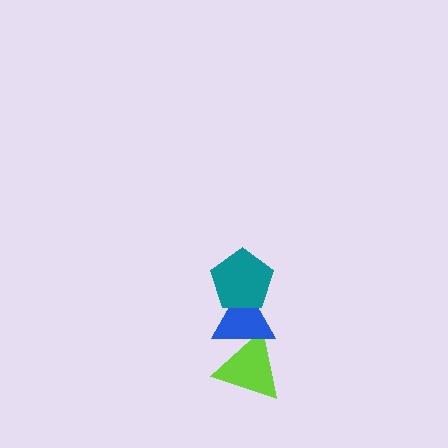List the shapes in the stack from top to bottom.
From top to bottom: the teal pentagon, the blue triangle, the lime triangle.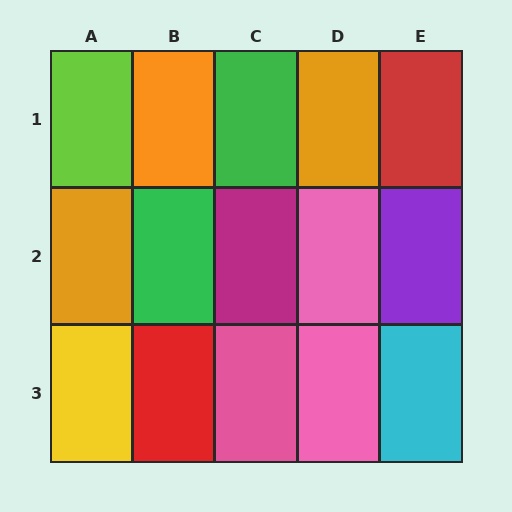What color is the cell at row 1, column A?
Lime.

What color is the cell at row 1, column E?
Red.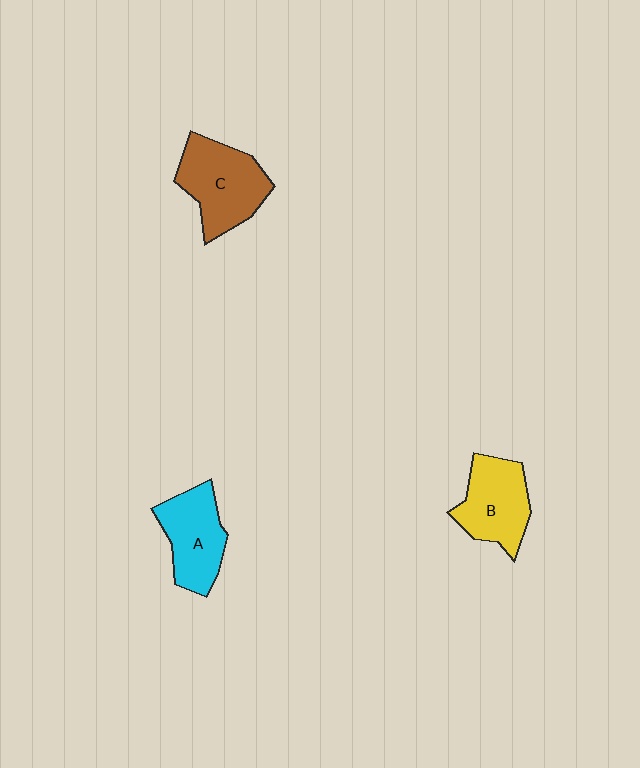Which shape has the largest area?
Shape C (brown).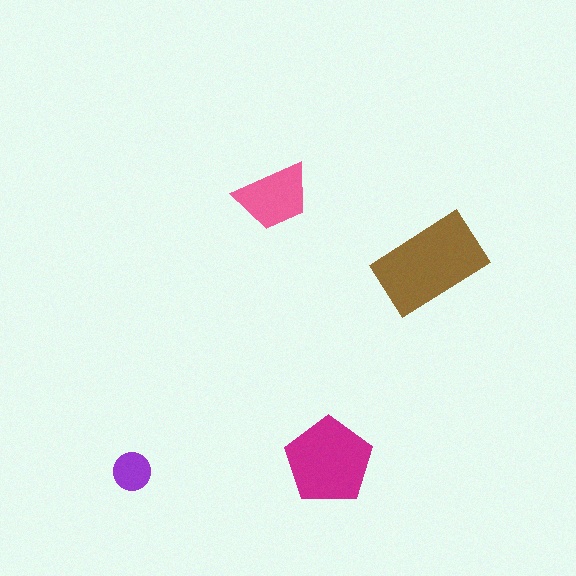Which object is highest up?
The pink trapezoid is topmost.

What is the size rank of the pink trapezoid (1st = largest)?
3rd.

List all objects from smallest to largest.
The purple circle, the pink trapezoid, the magenta pentagon, the brown rectangle.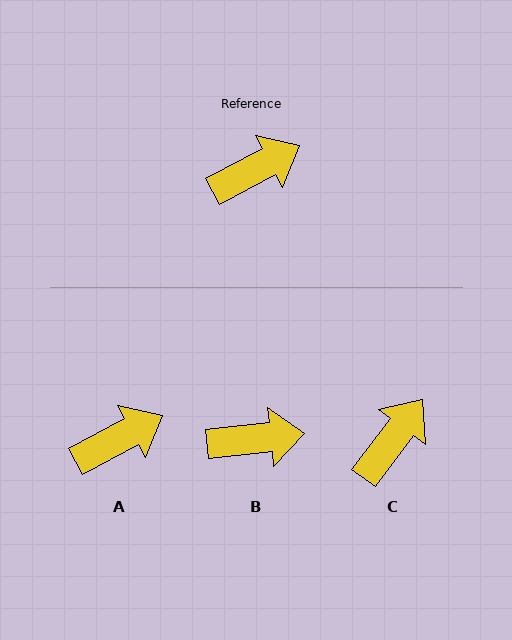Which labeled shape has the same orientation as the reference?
A.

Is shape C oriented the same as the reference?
No, it is off by about 25 degrees.